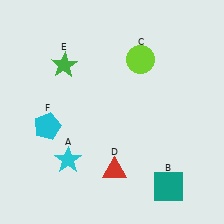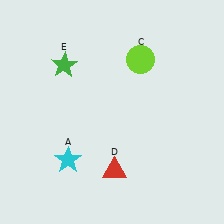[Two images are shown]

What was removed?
The teal square (B), the cyan pentagon (F) were removed in Image 2.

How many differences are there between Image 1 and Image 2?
There are 2 differences between the two images.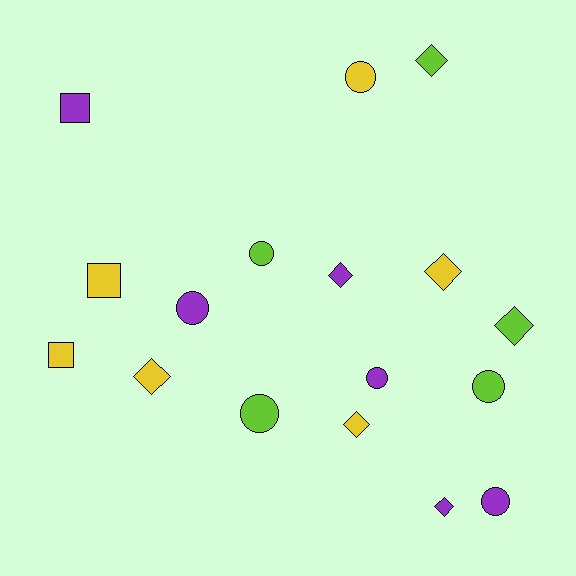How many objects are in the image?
There are 17 objects.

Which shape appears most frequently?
Circle, with 7 objects.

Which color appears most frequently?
Purple, with 6 objects.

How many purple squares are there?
There is 1 purple square.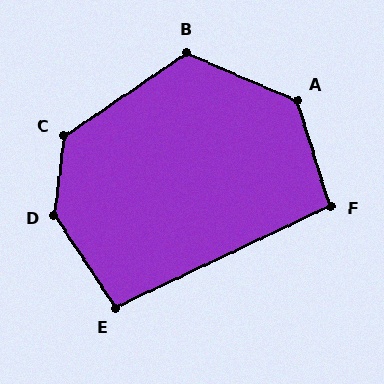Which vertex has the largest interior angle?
D, at approximately 140 degrees.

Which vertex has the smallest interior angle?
E, at approximately 98 degrees.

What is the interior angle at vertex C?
Approximately 131 degrees (obtuse).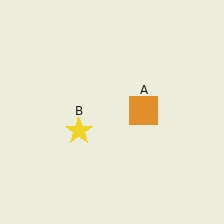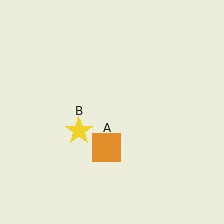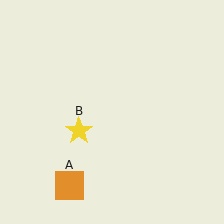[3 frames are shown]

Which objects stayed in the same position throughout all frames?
Yellow star (object B) remained stationary.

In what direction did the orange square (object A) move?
The orange square (object A) moved down and to the left.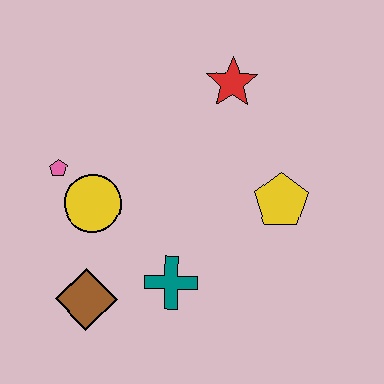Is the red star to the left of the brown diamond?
No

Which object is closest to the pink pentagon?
The yellow circle is closest to the pink pentagon.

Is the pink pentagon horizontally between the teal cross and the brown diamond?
No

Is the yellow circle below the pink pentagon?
Yes